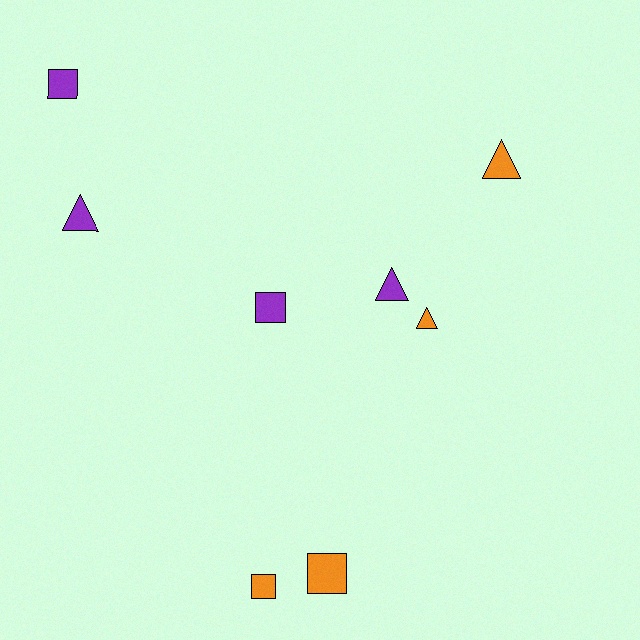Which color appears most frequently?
Orange, with 4 objects.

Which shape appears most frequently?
Triangle, with 4 objects.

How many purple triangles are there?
There are 2 purple triangles.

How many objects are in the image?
There are 8 objects.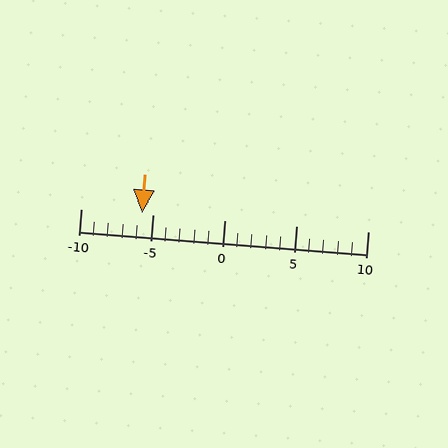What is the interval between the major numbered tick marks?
The major tick marks are spaced 5 units apart.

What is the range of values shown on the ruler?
The ruler shows values from -10 to 10.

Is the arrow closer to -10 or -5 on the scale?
The arrow is closer to -5.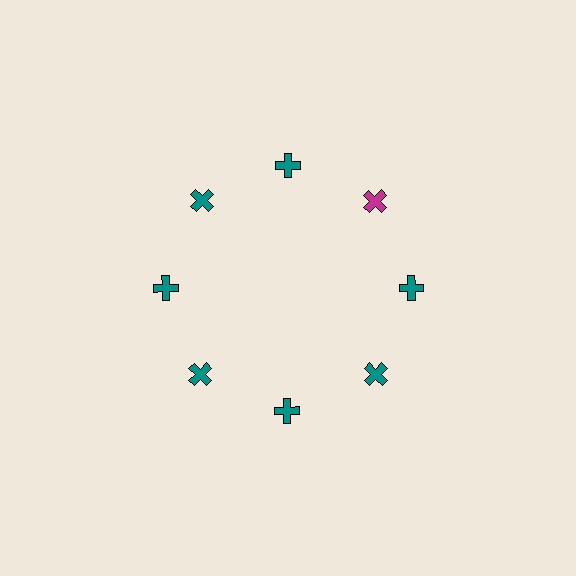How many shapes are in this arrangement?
There are 8 shapes arranged in a ring pattern.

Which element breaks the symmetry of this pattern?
The magenta cross at roughly the 2 o'clock position breaks the symmetry. All other shapes are teal crosses.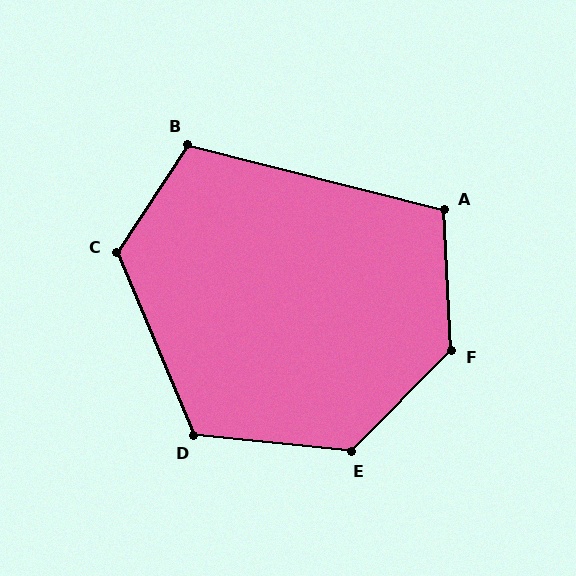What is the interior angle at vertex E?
Approximately 129 degrees (obtuse).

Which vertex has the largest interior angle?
F, at approximately 132 degrees.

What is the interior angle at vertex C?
Approximately 124 degrees (obtuse).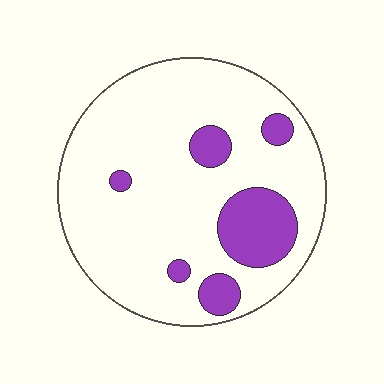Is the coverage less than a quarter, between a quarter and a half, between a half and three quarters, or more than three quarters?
Less than a quarter.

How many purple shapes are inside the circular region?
6.